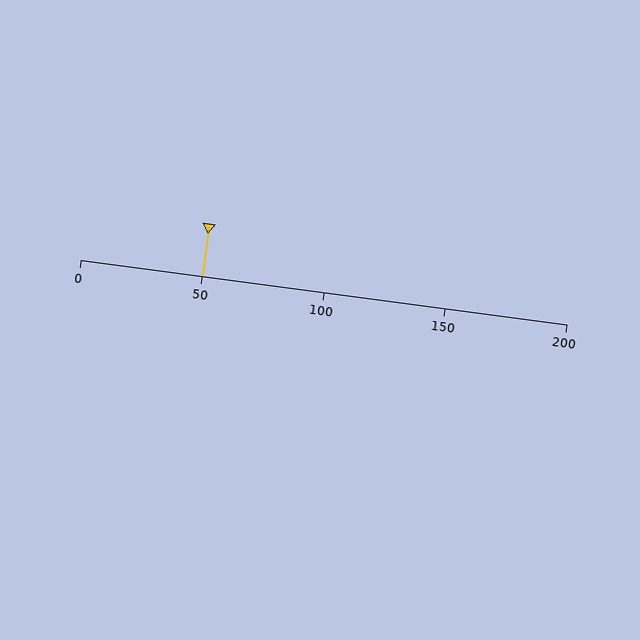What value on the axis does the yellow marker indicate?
The marker indicates approximately 50.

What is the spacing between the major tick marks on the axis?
The major ticks are spaced 50 apart.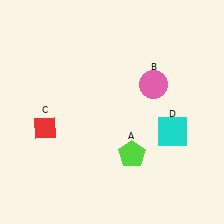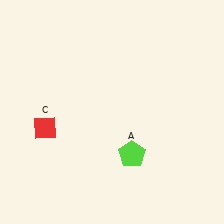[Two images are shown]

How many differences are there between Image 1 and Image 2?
There are 2 differences between the two images.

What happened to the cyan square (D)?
The cyan square (D) was removed in Image 2. It was in the bottom-right area of Image 1.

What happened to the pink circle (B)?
The pink circle (B) was removed in Image 2. It was in the top-right area of Image 1.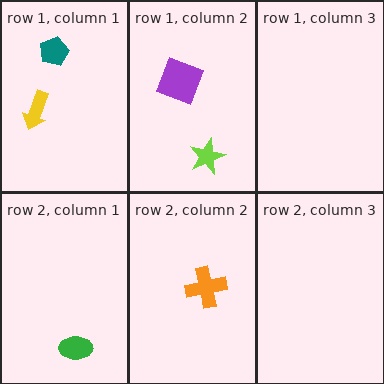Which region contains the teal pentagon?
The row 1, column 1 region.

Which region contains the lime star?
The row 1, column 2 region.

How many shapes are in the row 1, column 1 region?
2.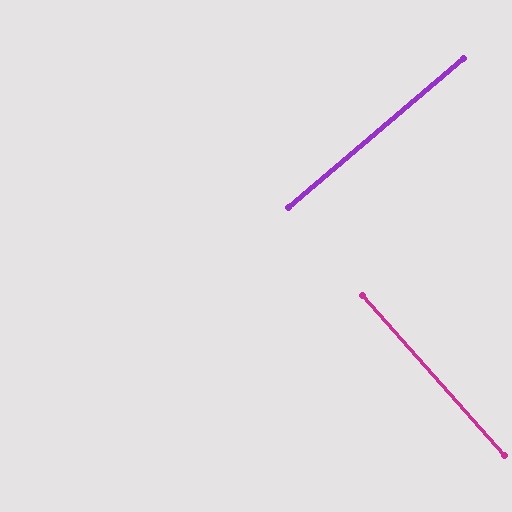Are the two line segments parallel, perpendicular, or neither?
Perpendicular — they meet at approximately 89°.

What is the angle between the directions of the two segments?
Approximately 89 degrees.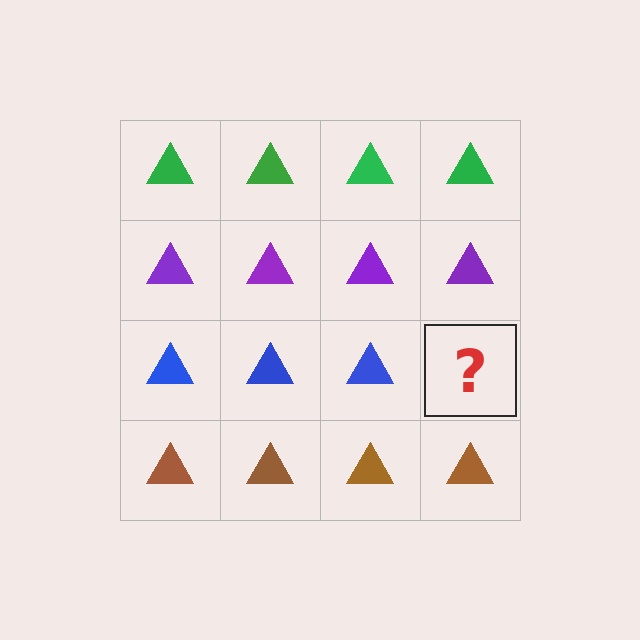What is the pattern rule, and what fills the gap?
The rule is that each row has a consistent color. The gap should be filled with a blue triangle.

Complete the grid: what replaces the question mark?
The question mark should be replaced with a blue triangle.